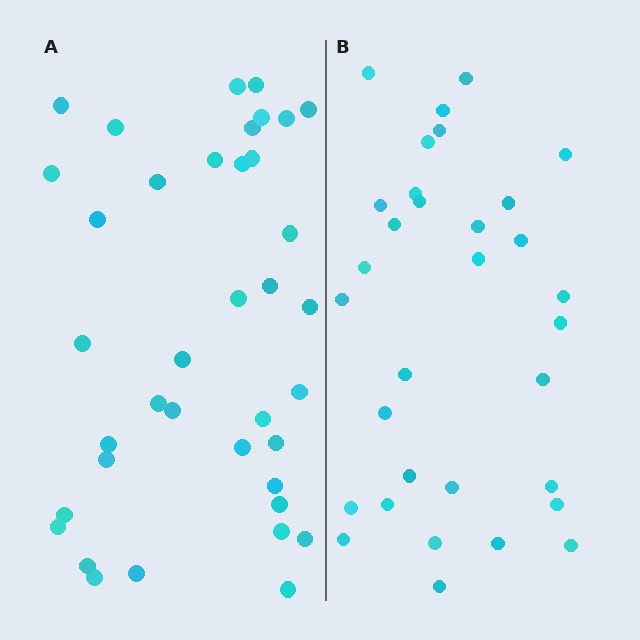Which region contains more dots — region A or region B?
Region A (the left region) has more dots.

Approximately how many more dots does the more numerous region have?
Region A has about 6 more dots than region B.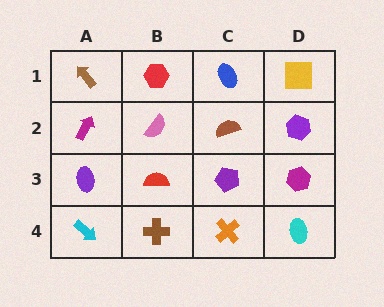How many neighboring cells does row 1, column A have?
2.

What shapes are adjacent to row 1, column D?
A purple hexagon (row 2, column D), a blue ellipse (row 1, column C).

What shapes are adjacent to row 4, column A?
A purple ellipse (row 3, column A), a brown cross (row 4, column B).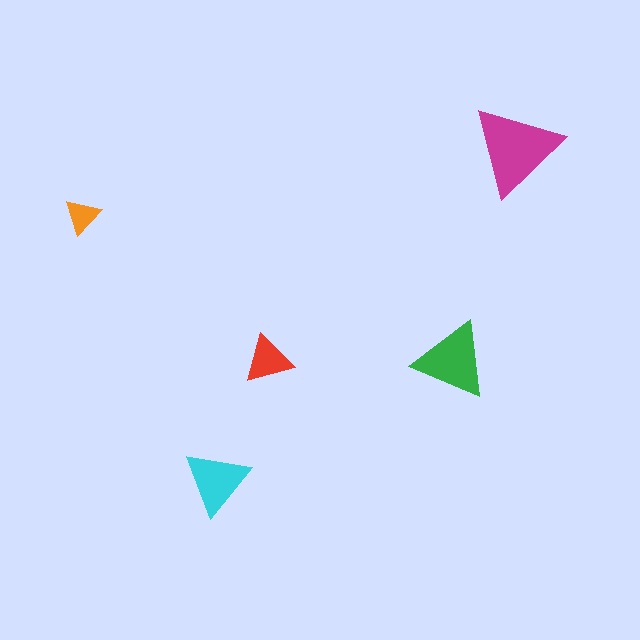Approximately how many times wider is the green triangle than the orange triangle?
About 2 times wider.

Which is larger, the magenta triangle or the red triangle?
The magenta one.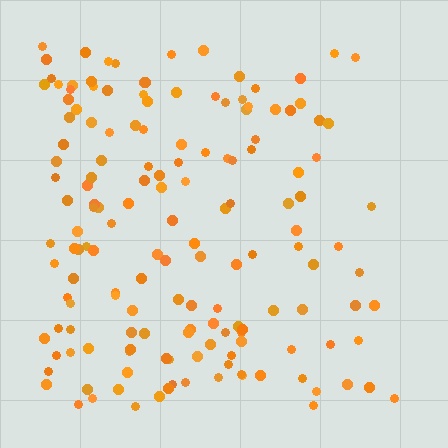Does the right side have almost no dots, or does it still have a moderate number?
Still a moderate number, just noticeably fewer than the left.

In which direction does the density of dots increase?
From right to left, with the left side densest.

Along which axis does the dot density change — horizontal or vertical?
Horizontal.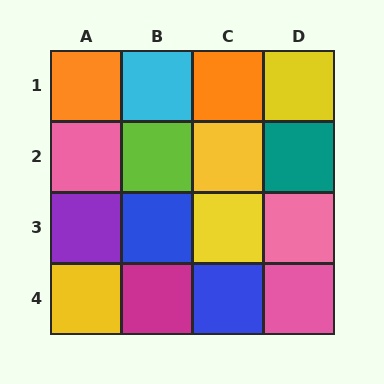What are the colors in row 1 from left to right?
Orange, cyan, orange, yellow.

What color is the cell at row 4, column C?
Blue.